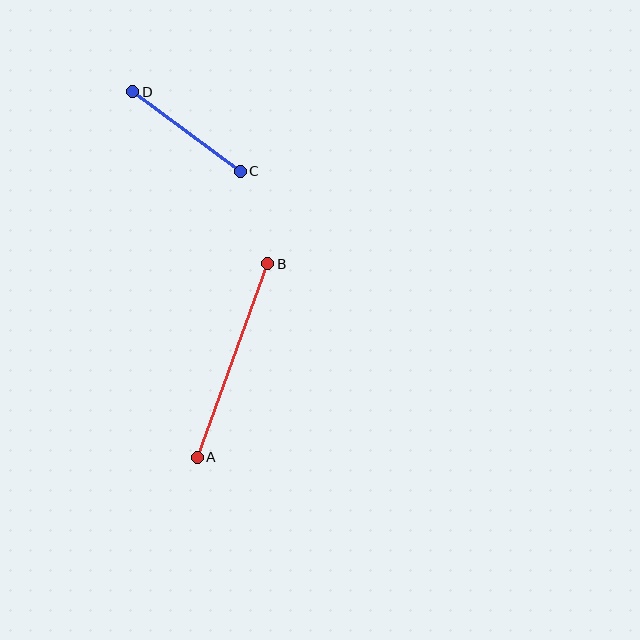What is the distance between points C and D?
The distance is approximately 134 pixels.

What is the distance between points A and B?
The distance is approximately 206 pixels.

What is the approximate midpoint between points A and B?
The midpoint is at approximately (232, 360) pixels.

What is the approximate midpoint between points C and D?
The midpoint is at approximately (186, 132) pixels.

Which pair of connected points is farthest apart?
Points A and B are farthest apart.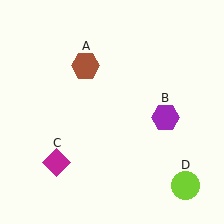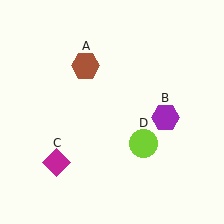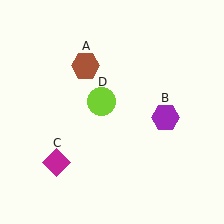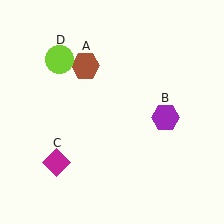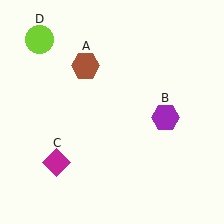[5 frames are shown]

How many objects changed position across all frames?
1 object changed position: lime circle (object D).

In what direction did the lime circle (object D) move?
The lime circle (object D) moved up and to the left.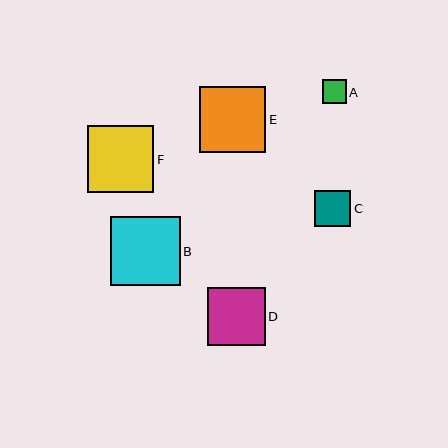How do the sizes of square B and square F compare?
Square B and square F are approximately the same size.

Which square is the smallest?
Square A is the smallest with a size of approximately 24 pixels.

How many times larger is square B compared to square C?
Square B is approximately 1.9 times the size of square C.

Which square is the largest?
Square B is the largest with a size of approximately 70 pixels.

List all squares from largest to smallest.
From largest to smallest: B, F, E, D, C, A.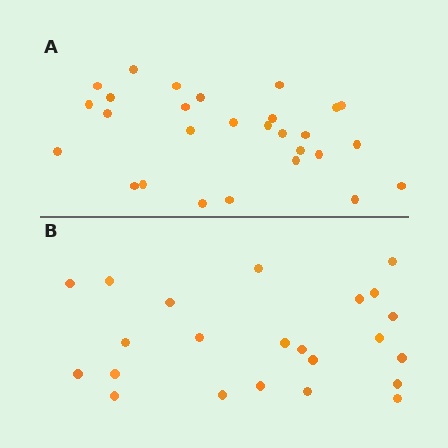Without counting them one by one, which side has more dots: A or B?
Region A (the top region) has more dots.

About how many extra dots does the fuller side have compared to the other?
Region A has about 5 more dots than region B.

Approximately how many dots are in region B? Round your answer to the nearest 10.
About 20 dots. (The exact count is 23, which rounds to 20.)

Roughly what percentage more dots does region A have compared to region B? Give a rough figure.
About 20% more.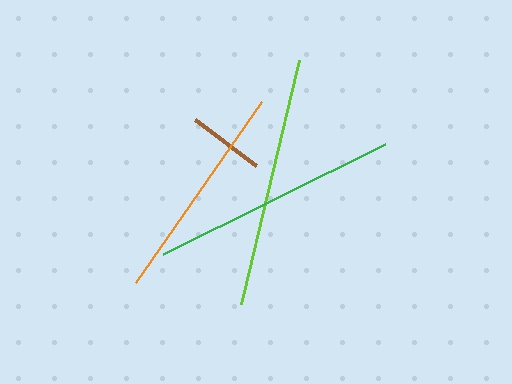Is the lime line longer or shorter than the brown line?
The lime line is longer than the brown line.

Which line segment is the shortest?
The brown line is the shortest at approximately 76 pixels.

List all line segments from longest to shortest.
From longest to shortest: lime, green, orange, brown.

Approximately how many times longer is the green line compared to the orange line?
The green line is approximately 1.1 times the length of the orange line.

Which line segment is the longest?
The lime line is the longest at approximately 251 pixels.